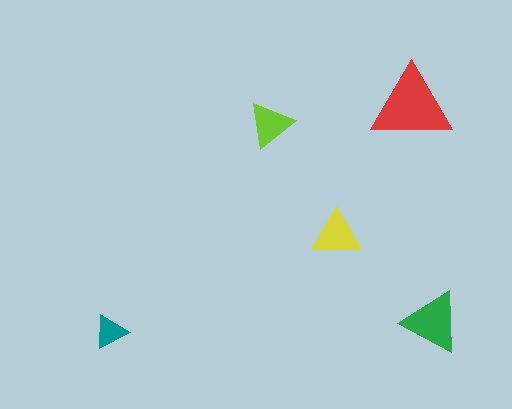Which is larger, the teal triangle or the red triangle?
The red one.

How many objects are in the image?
There are 5 objects in the image.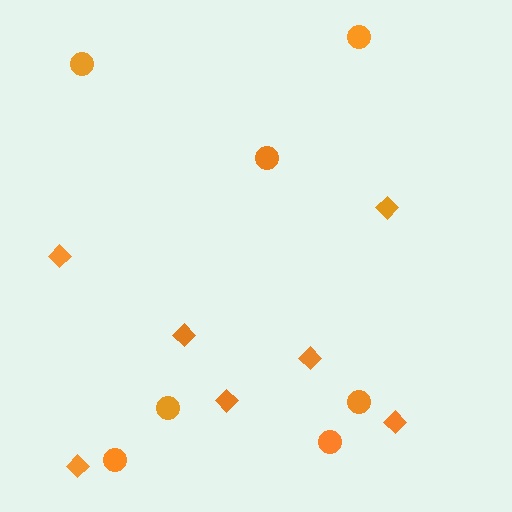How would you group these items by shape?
There are 2 groups: one group of circles (7) and one group of diamonds (7).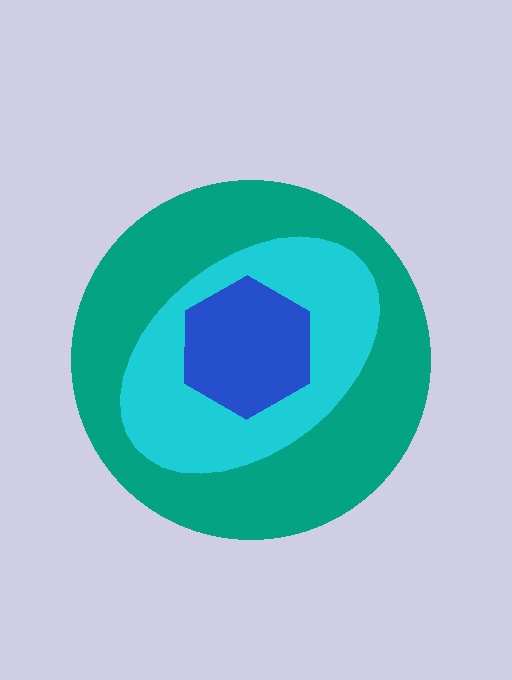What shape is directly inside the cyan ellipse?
The blue hexagon.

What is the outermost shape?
The teal circle.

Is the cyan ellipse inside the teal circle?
Yes.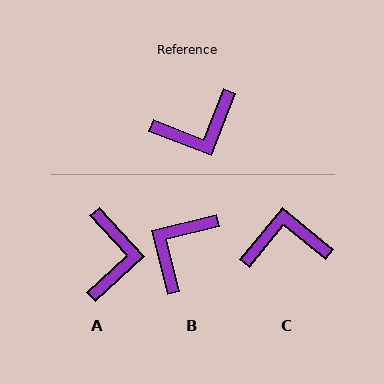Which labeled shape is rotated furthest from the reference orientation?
C, about 161 degrees away.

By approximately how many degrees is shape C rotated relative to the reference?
Approximately 161 degrees counter-clockwise.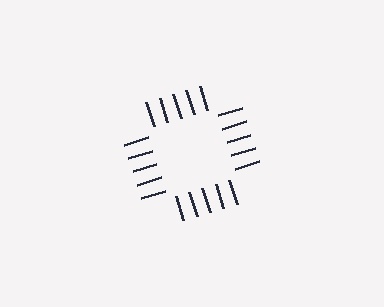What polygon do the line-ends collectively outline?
An illusory square — the line segments terminate on its edges but no continuous stroke is drawn.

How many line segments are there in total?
20 — 5 along each of the 4 edges.